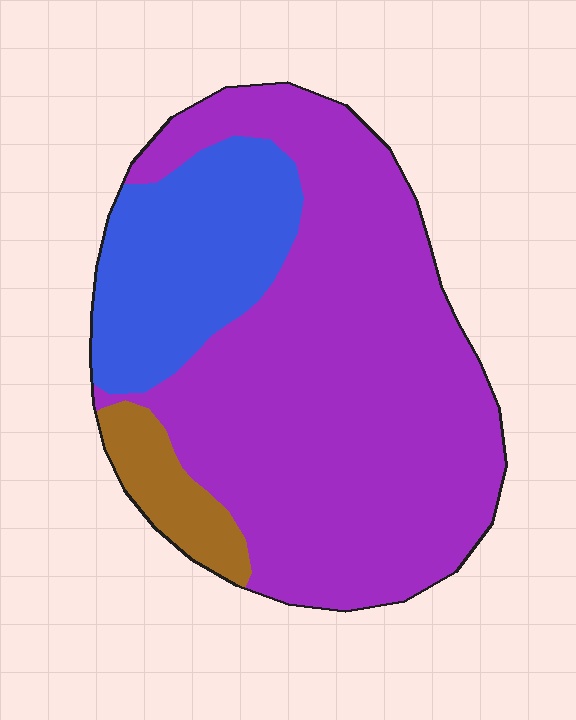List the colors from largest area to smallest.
From largest to smallest: purple, blue, brown.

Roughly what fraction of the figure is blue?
Blue takes up less than a quarter of the figure.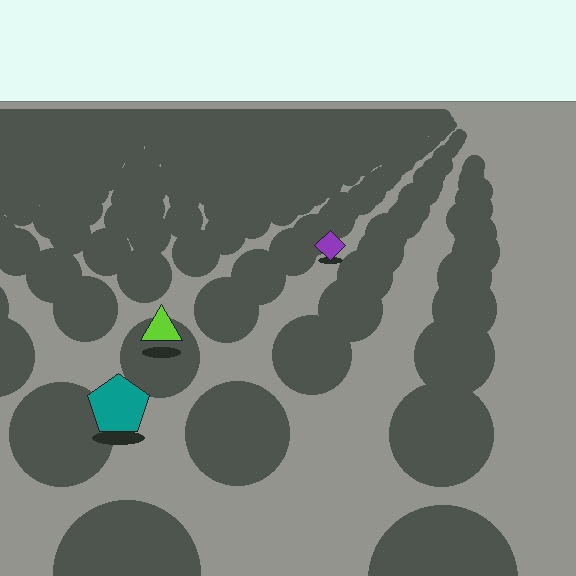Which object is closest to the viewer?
The teal pentagon is closest. The texture marks near it are larger and more spread out.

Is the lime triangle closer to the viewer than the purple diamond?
Yes. The lime triangle is closer — you can tell from the texture gradient: the ground texture is coarser near it.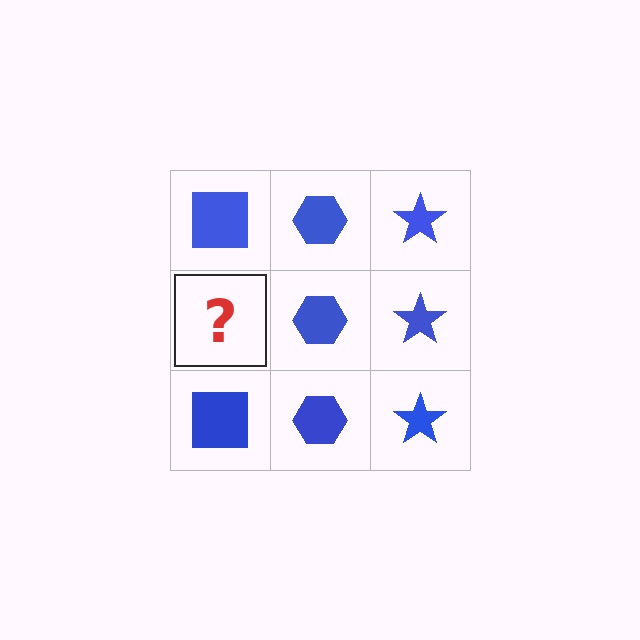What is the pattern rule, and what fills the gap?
The rule is that each column has a consistent shape. The gap should be filled with a blue square.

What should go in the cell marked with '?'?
The missing cell should contain a blue square.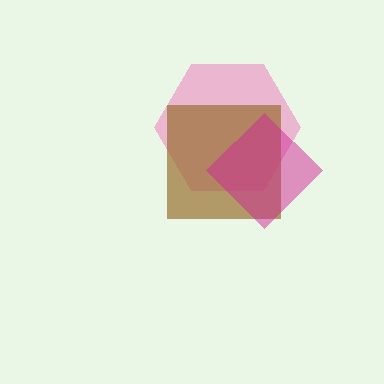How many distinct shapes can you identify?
There are 3 distinct shapes: a pink hexagon, a brown square, a magenta diamond.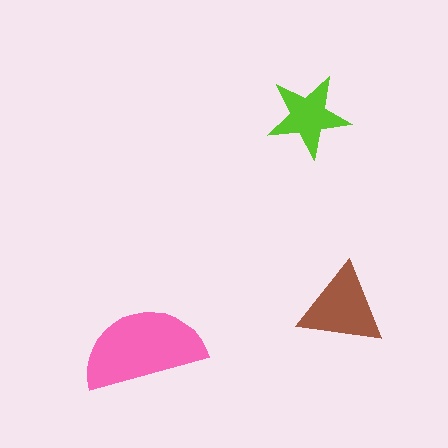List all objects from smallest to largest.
The lime star, the brown triangle, the pink semicircle.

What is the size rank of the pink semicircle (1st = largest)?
1st.